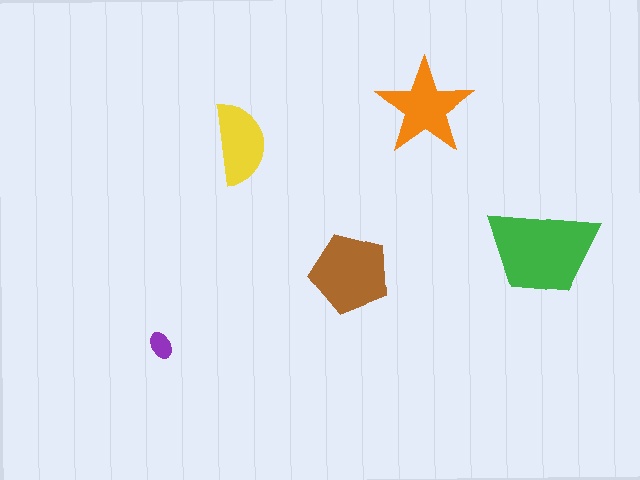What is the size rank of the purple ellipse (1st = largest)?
5th.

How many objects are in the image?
There are 5 objects in the image.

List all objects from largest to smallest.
The green trapezoid, the brown pentagon, the orange star, the yellow semicircle, the purple ellipse.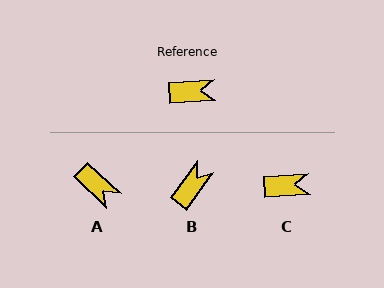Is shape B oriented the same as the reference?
No, it is off by about 50 degrees.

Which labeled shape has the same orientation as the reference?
C.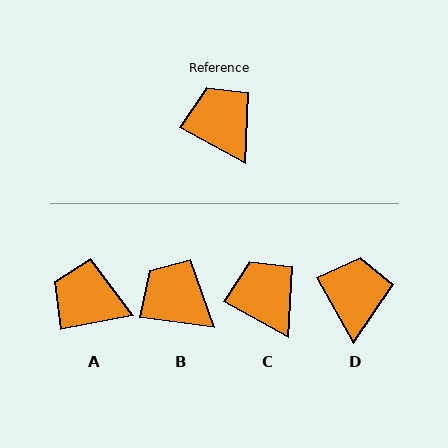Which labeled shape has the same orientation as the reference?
C.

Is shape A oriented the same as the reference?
No, it is off by about 40 degrees.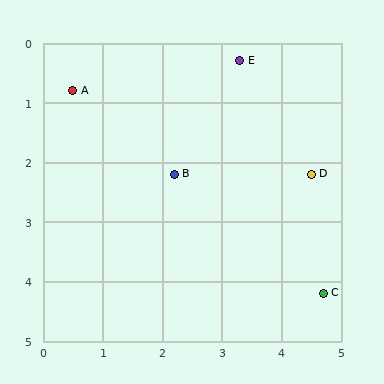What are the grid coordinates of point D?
Point D is at approximately (4.5, 2.2).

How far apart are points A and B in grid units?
Points A and B are about 2.2 grid units apart.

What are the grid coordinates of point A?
Point A is at approximately (0.5, 0.8).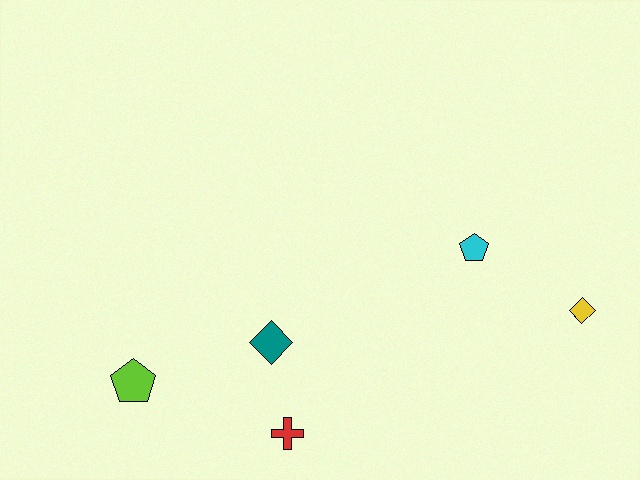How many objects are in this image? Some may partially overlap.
There are 5 objects.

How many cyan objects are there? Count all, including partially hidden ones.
There is 1 cyan object.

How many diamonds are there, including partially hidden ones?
There are 2 diamonds.